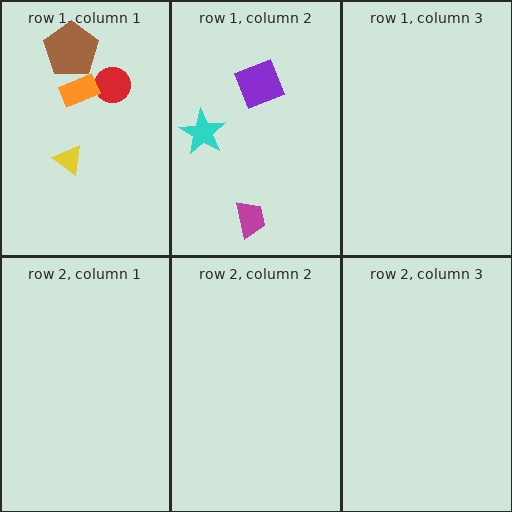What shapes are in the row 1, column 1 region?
The red circle, the yellow triangle, the brown pentagon, the orange rectangle.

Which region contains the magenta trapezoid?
The row 1, column 2 region.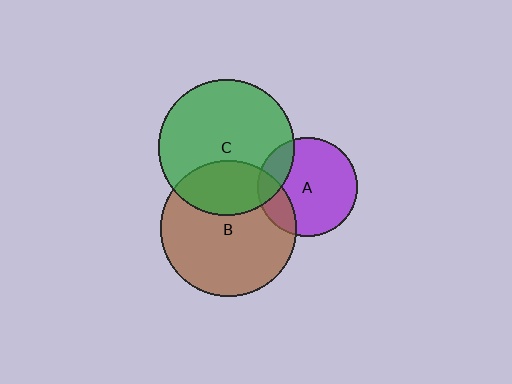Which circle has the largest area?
Circle B (brown).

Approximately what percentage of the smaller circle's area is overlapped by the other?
Approximately 20%.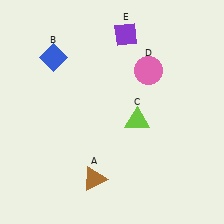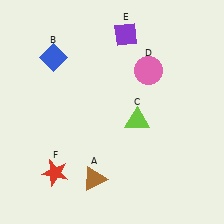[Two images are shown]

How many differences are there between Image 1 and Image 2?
There is 1 difference between the two images.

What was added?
A red star (F) was added in Image 2.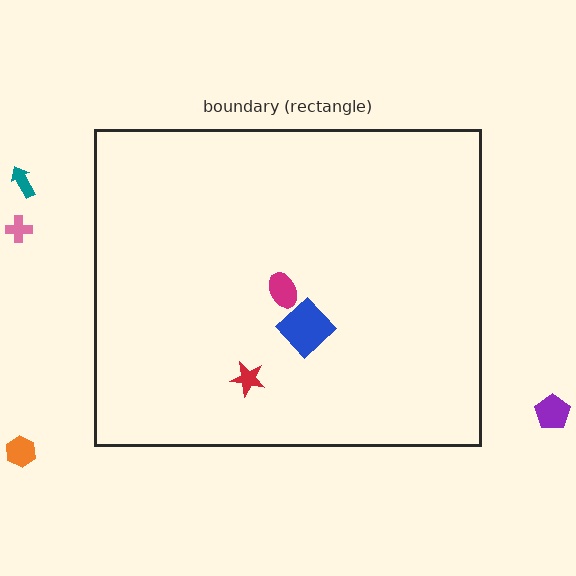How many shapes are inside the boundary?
3 inside, 4 outside.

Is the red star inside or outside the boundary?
Inside.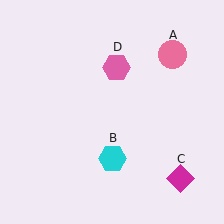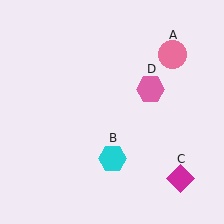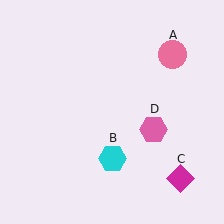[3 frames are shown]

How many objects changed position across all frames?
1 object changed position: pink hexagon (object D).